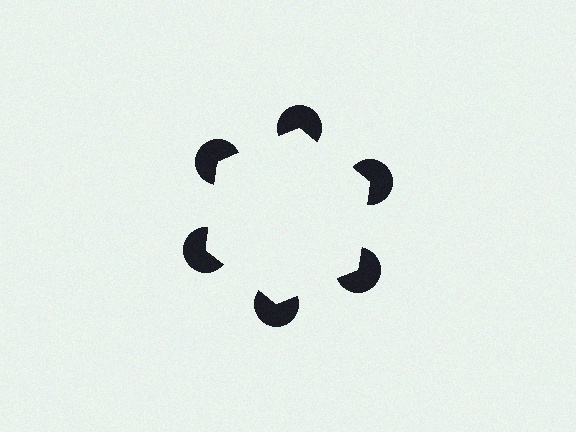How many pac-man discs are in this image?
There are 6 — one at each vertex of the illusory hexagon.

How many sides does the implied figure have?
6 sides.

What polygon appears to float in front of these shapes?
An illusory hexagon — its edges are inferred from the aligned wedge cuts in the pac-man discs, not physically drawn.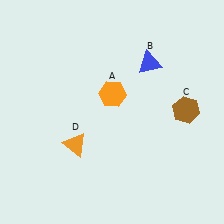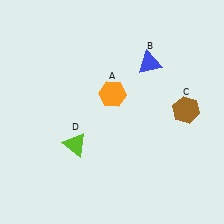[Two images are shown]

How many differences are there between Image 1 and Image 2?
There is 1 difference between the two images.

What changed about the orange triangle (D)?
In Image 1, D is orange. In Image 2, it changed to lime.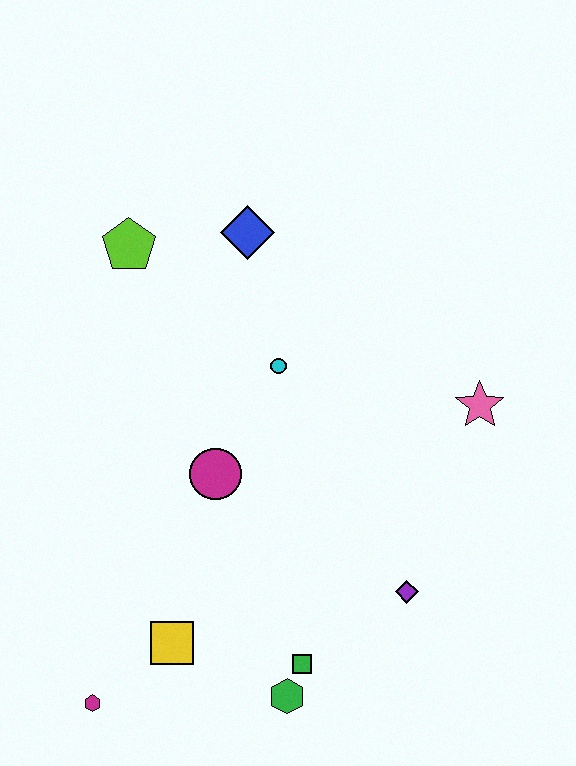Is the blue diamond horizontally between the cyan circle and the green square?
No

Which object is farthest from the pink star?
The magenta hexagon is farthest from the pink star.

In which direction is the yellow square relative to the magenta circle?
The yellow square is below the magenta circle.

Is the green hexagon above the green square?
No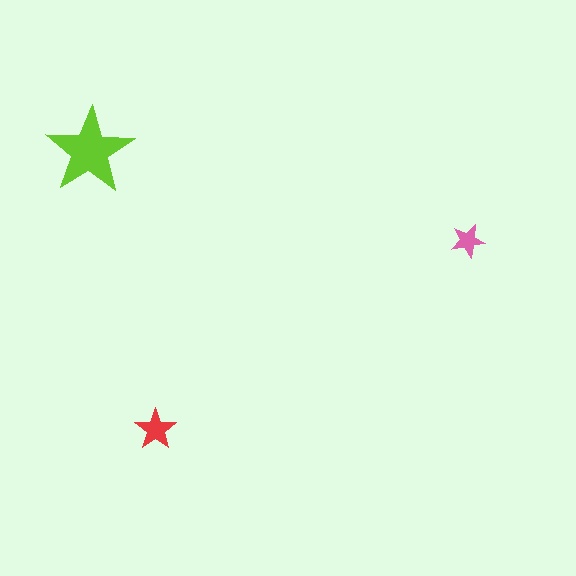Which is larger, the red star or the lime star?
The lime one.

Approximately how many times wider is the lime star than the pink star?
About 2.5 times wider.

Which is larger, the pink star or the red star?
The red one.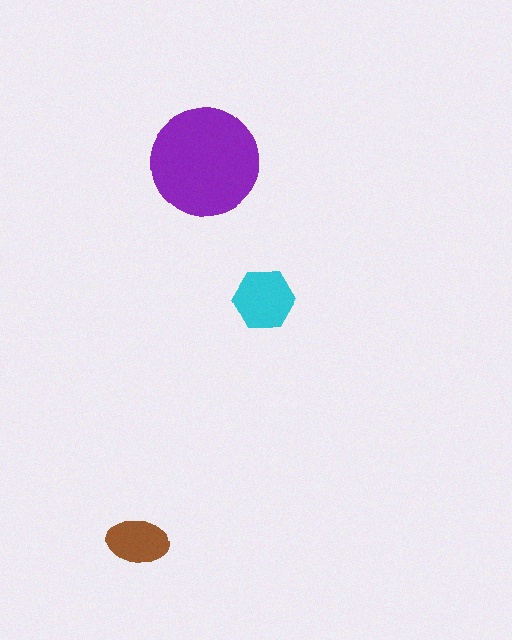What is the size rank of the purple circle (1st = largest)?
1st.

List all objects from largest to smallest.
The purple circle, the cyan hexagon, the brown ellipse.